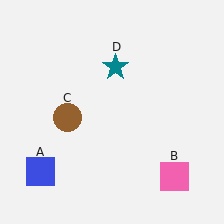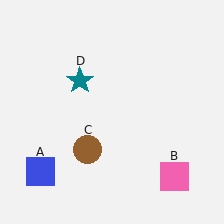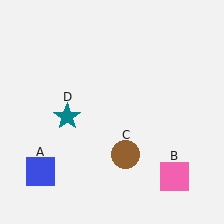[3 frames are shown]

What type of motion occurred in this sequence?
The brown circle (object C), teal star (object D) rotated counterclockwise around the center of the scene.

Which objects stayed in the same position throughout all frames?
Blue square (object A) and pink square (object B) remained stationary.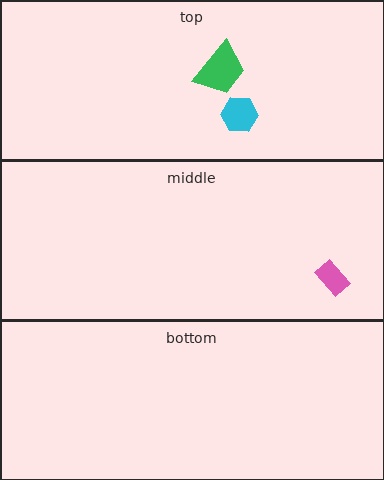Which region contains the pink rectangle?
The middle region.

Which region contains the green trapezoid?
The top region.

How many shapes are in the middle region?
1.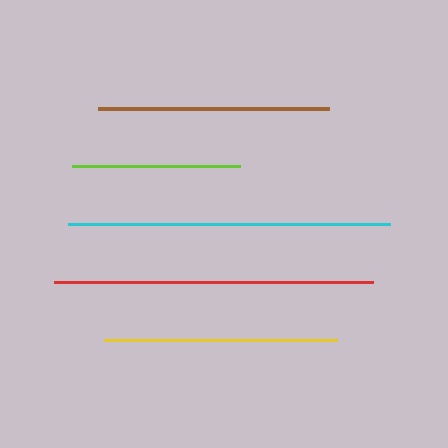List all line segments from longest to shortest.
From longest to shortest: cyan, red, yellow, brown, lime.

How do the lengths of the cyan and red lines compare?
The cyan and red lines are approximately the same length.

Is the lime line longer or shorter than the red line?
The red line is longer than the lime line.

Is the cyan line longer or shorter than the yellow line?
The cyan line is longer than the yellow line.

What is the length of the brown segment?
The brown segment is approximately 231 pixels long.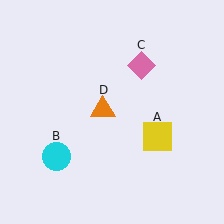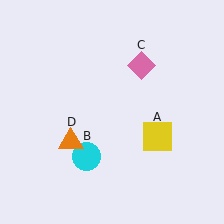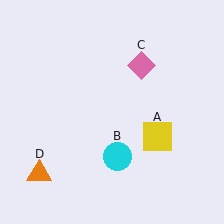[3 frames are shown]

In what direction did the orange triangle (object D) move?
The orange triangle (object D) moved down and to the left.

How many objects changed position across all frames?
2 objects changed position: cyan circle (object B), orange triangle (object D).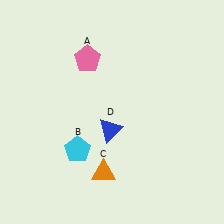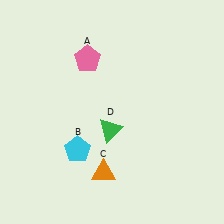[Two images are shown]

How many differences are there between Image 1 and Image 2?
There is 1 difference between the two images.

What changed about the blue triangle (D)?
In Image 1, D is blue. In Image 2, it changed to green.